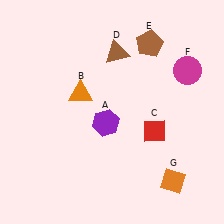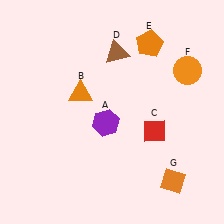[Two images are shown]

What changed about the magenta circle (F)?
In Image 1, F is magenta. In Image 2, it changed to orange.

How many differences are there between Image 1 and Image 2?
There are 2 differences between the two images.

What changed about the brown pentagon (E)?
In Image 1, E is brown. In Image 2, it changed to orange.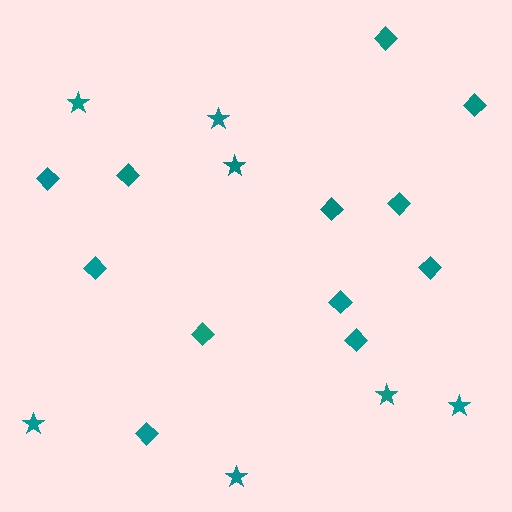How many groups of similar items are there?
There are 2 groups: one group of diamonds (12) and one group of stars (7).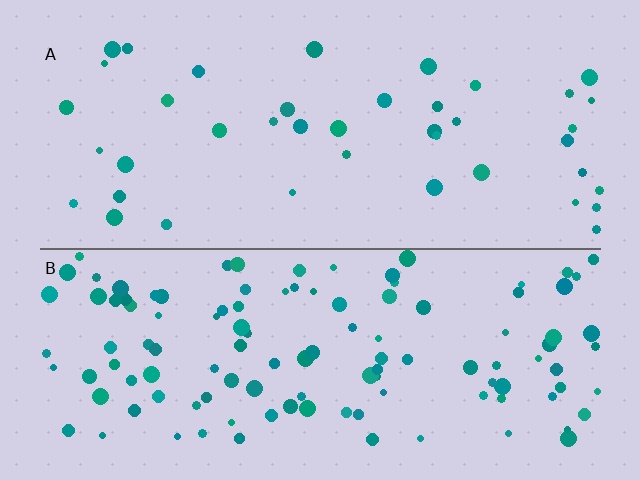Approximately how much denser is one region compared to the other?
Approximately 2.8× — region B over region A.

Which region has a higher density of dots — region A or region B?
B (the bottom).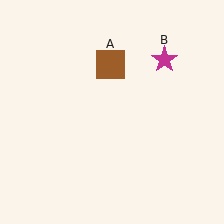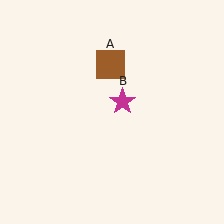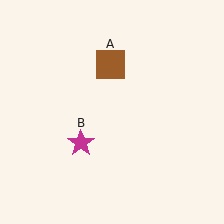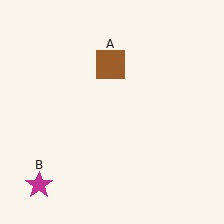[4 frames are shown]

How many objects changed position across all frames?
1 object changed position: magenta star (object B).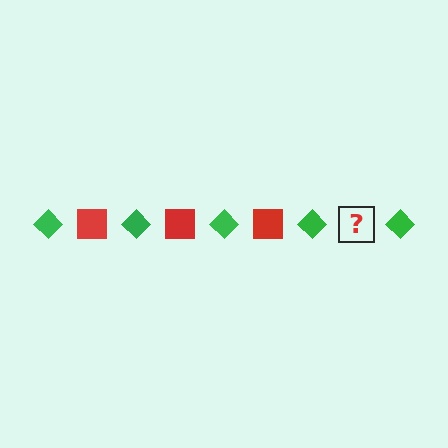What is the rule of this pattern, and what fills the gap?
The rule is that the pattern alternates between green diamond and red square. The gap should be filled with a red square.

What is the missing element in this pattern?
The missing element is a red square.